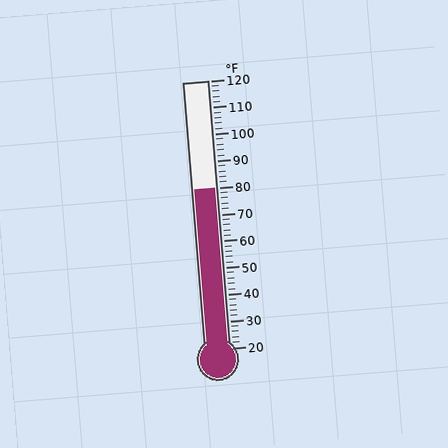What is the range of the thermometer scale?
The thermometer scale ranges from 20°F to 120°F.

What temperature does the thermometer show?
The thermometer shows approximately 80°F.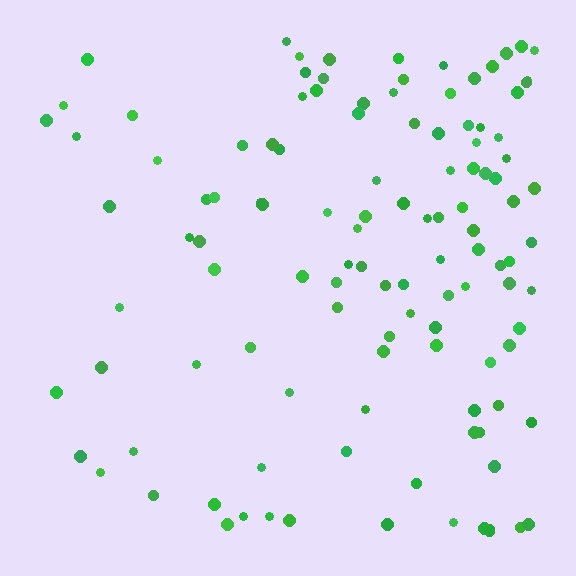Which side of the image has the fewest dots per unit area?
The left.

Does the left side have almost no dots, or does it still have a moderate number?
Still a moderate number, just noticeably fewer than the right.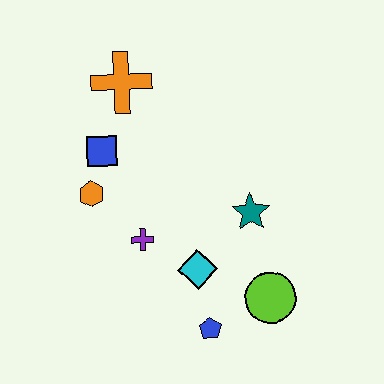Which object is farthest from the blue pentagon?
The orange cross is farthest from the blue pentagon.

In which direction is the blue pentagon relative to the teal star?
The blue pentagon is below the teal star.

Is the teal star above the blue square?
No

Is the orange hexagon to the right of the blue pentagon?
No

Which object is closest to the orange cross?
The blue square is closest to the orange cross.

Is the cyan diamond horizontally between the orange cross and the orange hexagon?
No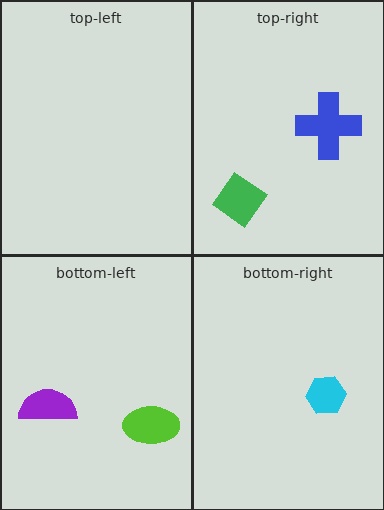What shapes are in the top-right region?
The green diamond, the blue cross.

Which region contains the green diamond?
The top-right region.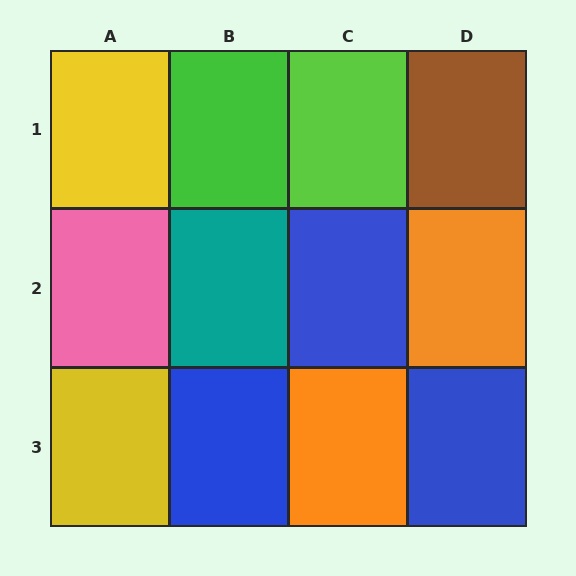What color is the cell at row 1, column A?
Yellow.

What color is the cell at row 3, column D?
Blue.